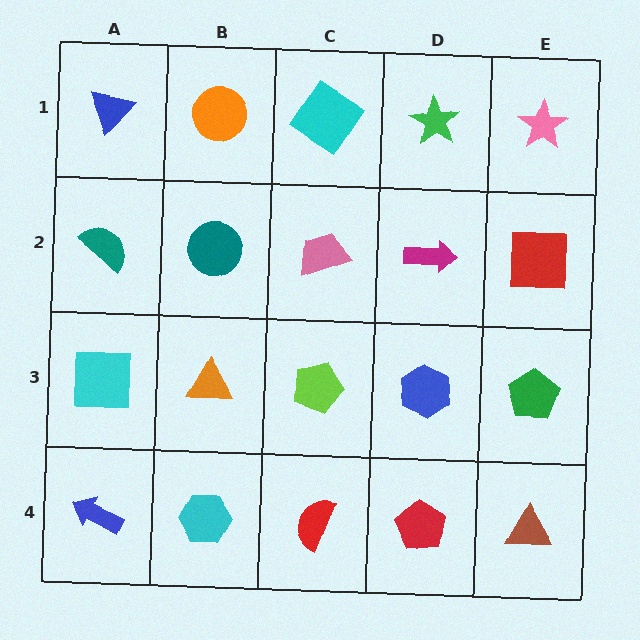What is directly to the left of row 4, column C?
A cyan hexagon.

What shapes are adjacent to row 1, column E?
A red square (row 2, column E), a green star (row 1, column D).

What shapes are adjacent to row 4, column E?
A green pentagon (row 3, column E), a red pentagon (row 4, column D).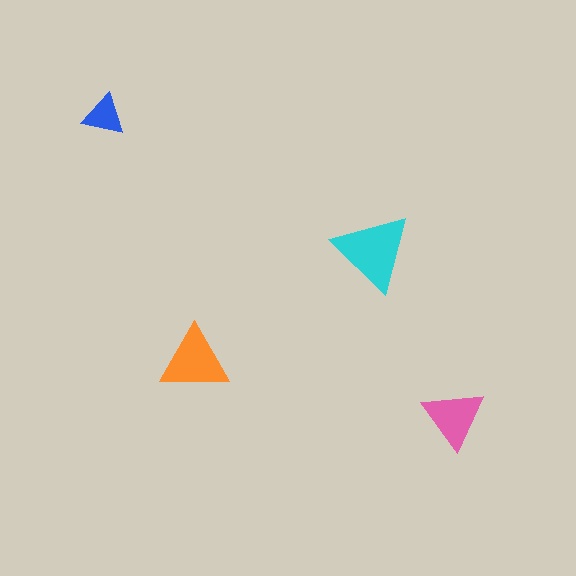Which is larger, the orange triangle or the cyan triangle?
The cyan one.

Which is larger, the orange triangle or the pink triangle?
The orange one.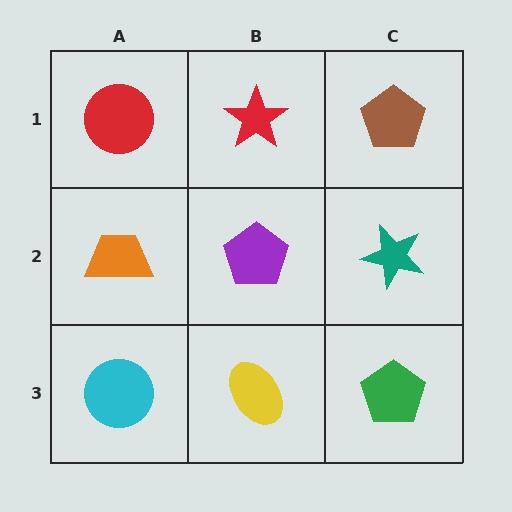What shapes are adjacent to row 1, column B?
A purple pentagon (row 2, column B), a red circle (row 1, column A), a brown pentagon (row 1, column C).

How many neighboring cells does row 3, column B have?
3.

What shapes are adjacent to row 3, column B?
A purple pentagon (row 2, column B), a cyan circle (row 3, column A), a green pentagon (row 3, column C).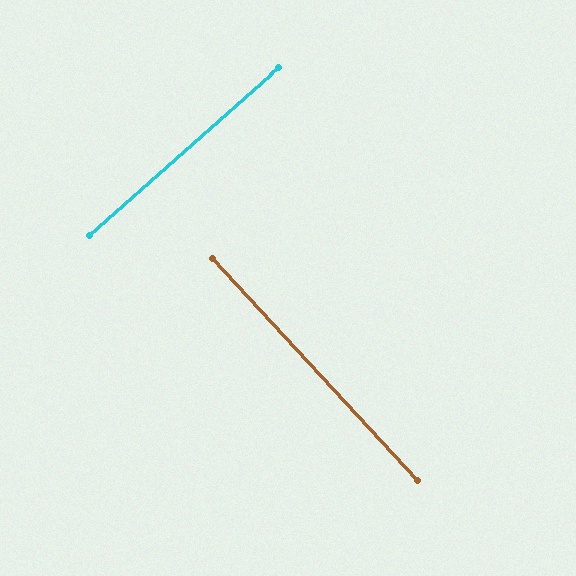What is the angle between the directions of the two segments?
Approximately 89 degrees.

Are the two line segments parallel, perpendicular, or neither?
Perpendicular — they meet at approximately 89°.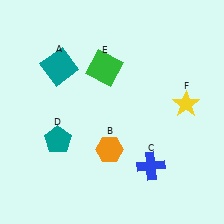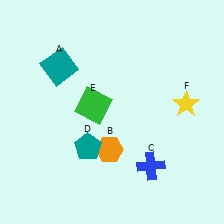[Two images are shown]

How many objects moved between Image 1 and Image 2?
2 objects moved between the two images.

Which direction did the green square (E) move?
The green square (E) moved down.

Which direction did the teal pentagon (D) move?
The teal pentagon (D) moved right.